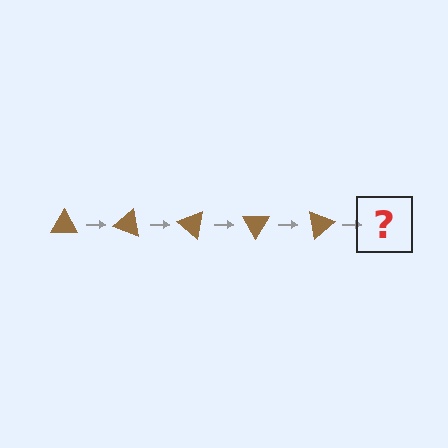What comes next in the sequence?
The next element should be a brown triangle rotated 100 degrees.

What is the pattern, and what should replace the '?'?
The pattern is that the triangle rotates 20 degrees each step. The '?' should be a brown triangle rotated 100 degrees.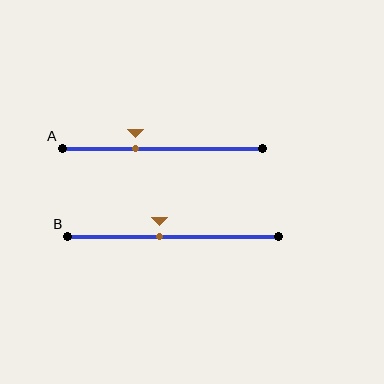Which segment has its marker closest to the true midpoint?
Segment B has its marker closest to the true midpoint.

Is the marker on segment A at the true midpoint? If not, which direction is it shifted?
No, the marker on segment A is shifted to the left by about 13% of the segment length.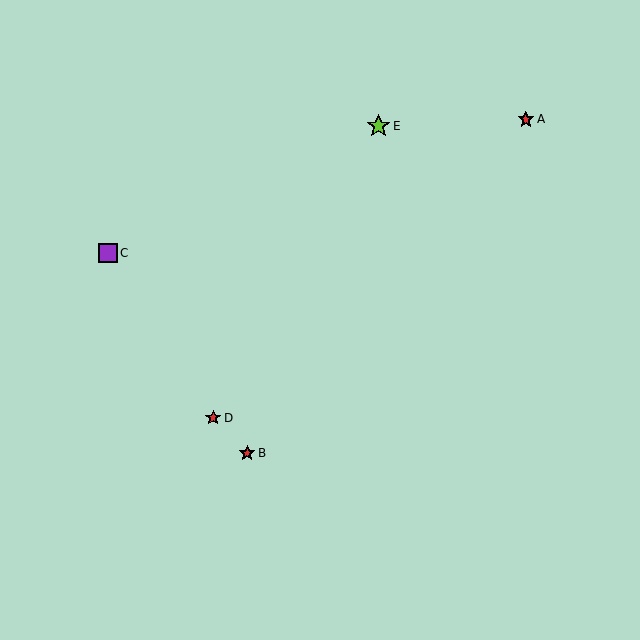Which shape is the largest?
The lime star (labeled E) is the largest.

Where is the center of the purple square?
The center of the purple square is at (108, 253).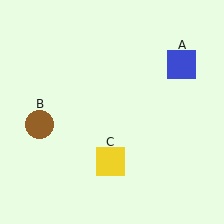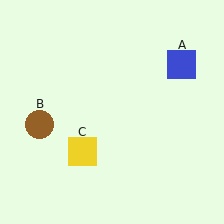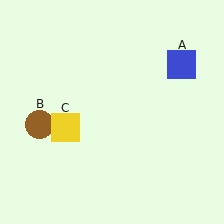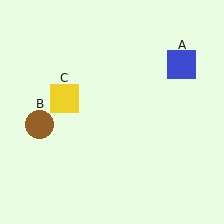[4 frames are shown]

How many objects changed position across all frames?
1 object changed position: yellow square (object C).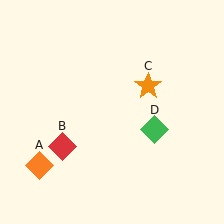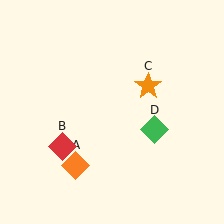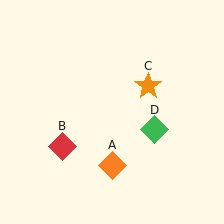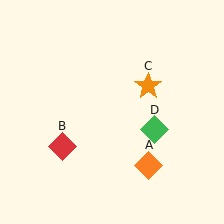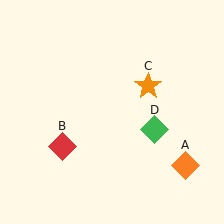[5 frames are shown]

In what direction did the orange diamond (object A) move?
The orange diamond (object A) moved right.